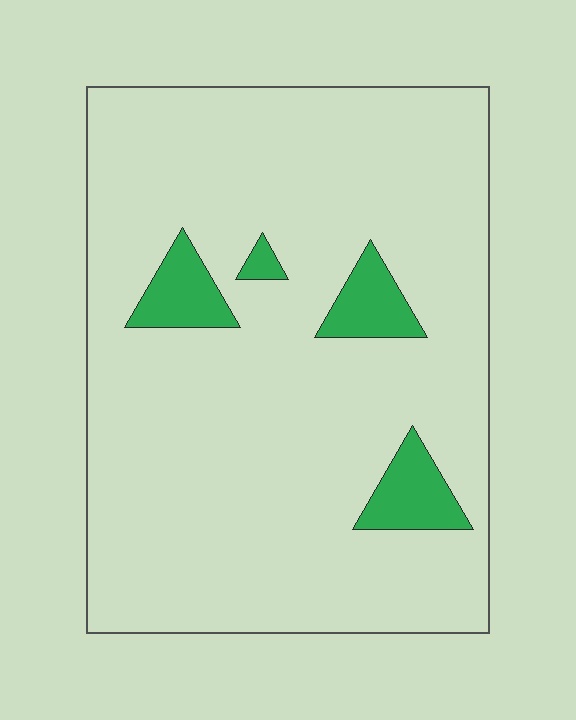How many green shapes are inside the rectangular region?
4.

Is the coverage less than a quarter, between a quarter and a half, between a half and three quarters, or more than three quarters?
Less than a quarter.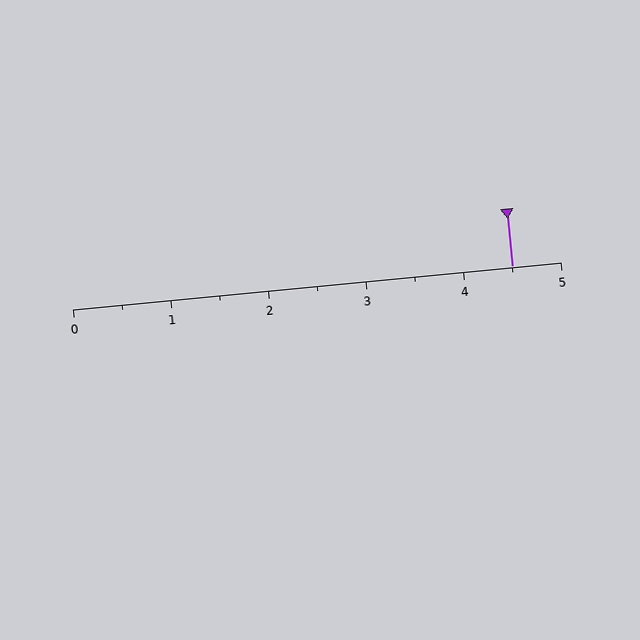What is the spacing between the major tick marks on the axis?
The major ticks are spaced 1 apart.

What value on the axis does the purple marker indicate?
The marker indicates approximately 4.5.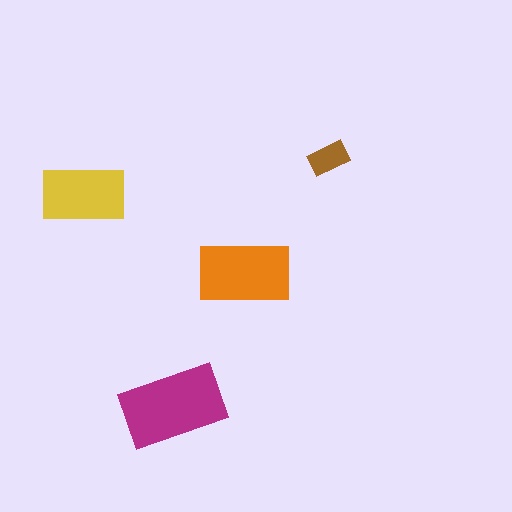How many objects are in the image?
There are 4 objects in the image.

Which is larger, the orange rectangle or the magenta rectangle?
The magenta one.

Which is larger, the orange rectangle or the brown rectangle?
The orange one.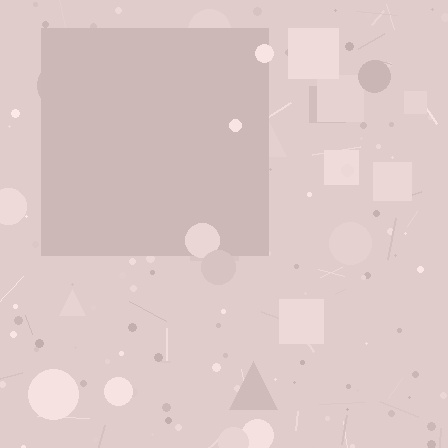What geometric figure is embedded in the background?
A square is embedded in the background.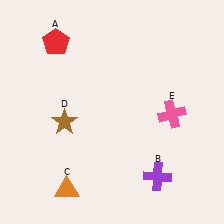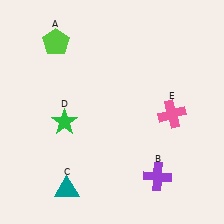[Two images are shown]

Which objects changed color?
A changed from red to lime. C changed from orange to teal. D changed from brown to green.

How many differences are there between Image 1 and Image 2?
There are 3 differences between the two images.